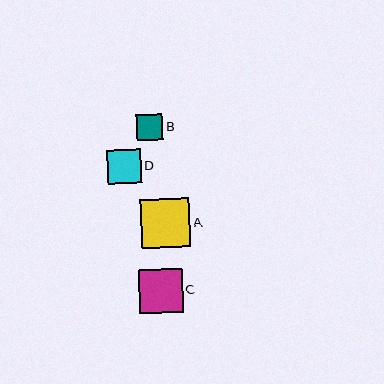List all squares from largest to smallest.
From largest to smallest: A, C, D, B.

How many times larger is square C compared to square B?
Square C is approximately 1.7 times the size of square B.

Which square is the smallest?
Square B is the smallest with a size of approximately 26 pixels.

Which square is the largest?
Square A is the largest with a size of approximately 49 pixels.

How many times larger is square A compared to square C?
Square A is approximately 1.1 times the size of square C.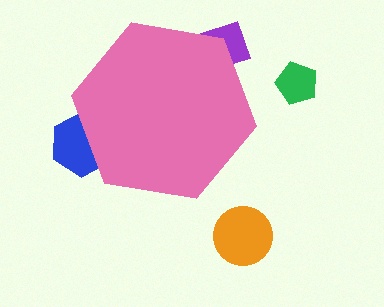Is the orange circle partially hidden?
No, the orange circle is fully visible.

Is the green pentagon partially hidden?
No, the green pentagon is fully visible.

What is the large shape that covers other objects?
A pink hexagon.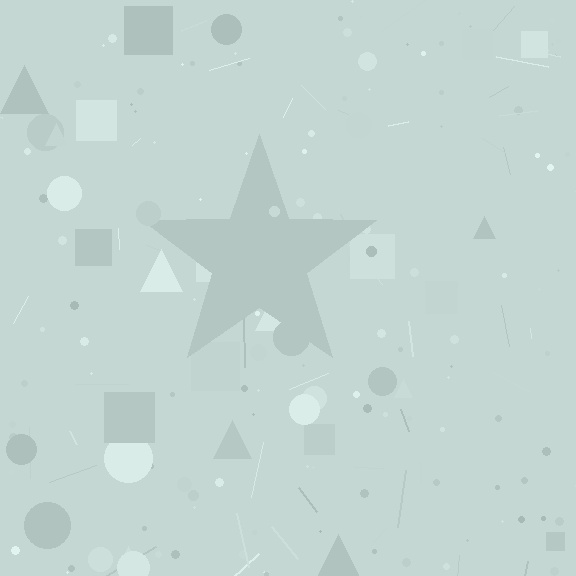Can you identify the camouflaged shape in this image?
The camouflaged shape is a star.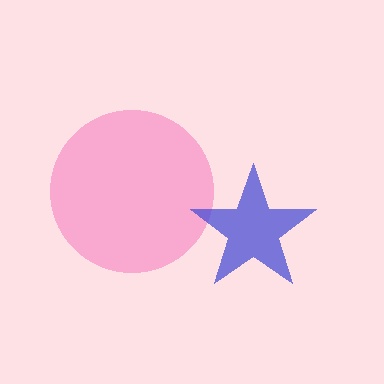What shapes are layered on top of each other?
The layered shapes are: a pink circle, a blue star.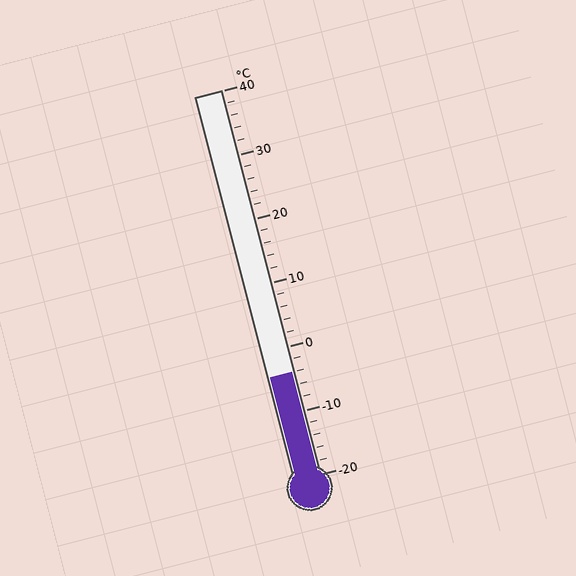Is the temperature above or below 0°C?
The temperature is below 0°C.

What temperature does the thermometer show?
The thermometer shows approximately -4°C.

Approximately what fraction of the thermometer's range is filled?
The thermometer is filled to approximately 25% of its range.